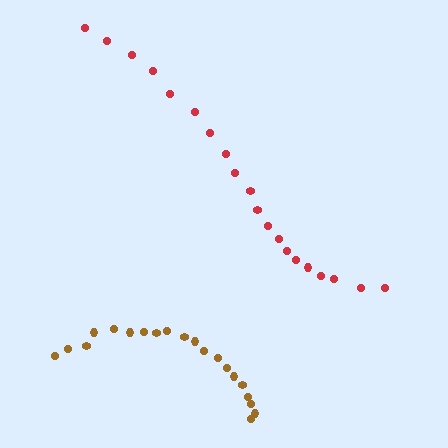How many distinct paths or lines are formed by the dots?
There are 2 distinct paths.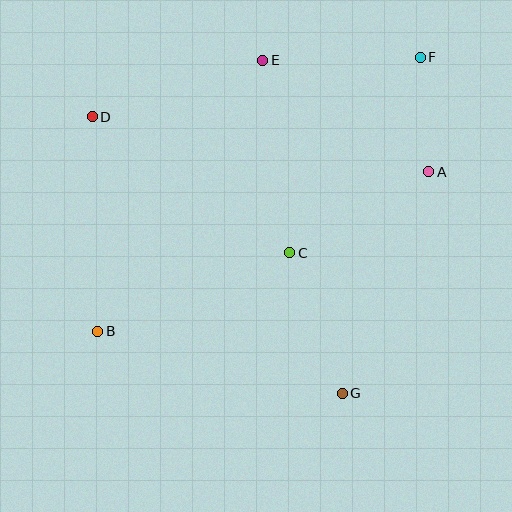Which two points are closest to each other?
Points A and F are closest to each other.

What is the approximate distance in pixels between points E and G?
The distance between E and G is approximately 342 pixels.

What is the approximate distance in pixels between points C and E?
The distance between C and E is approximately 194 pixels.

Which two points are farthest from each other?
Points B and F are farthest from each other.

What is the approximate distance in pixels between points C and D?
The distance between C and D is approximately 240 pixels.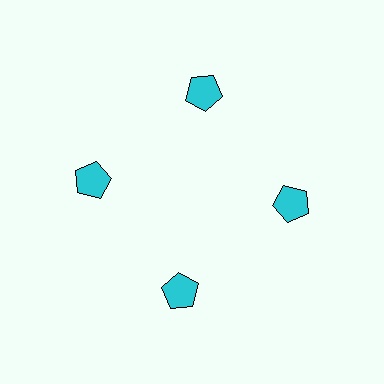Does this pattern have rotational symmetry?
Yes, this pattern has 4-fold rotational symmetry. It looks the same after rotating 90 degrees around the center.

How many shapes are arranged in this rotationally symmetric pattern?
There are 4 shapes, arranged in 4 groups of 1.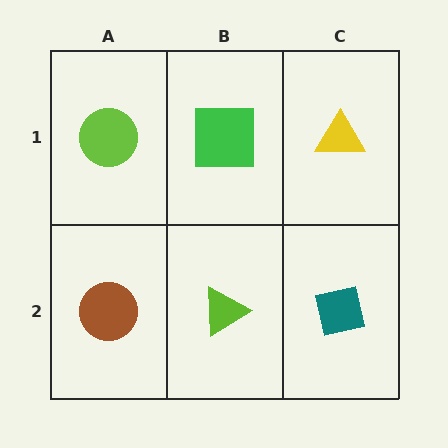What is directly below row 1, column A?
A brown circle.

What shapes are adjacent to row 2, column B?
A green square (row 1, column B), a brown circle (row 2, column A), a teal square (row 2, column C).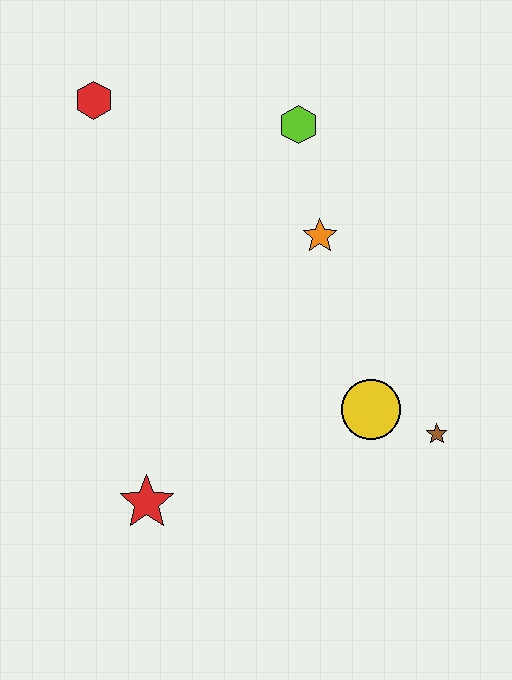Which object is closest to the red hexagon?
The lime hexagon is closest to the red hexagon.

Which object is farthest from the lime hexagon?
The red star is farthest from the lime hexagon.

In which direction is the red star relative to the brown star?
The red star is to the left of the brown star.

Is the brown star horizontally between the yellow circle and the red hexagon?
No